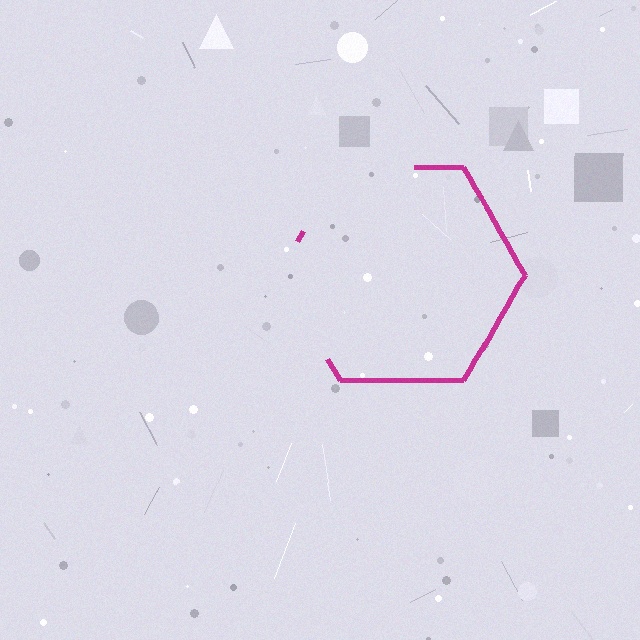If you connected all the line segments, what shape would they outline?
They would outline a hexagon.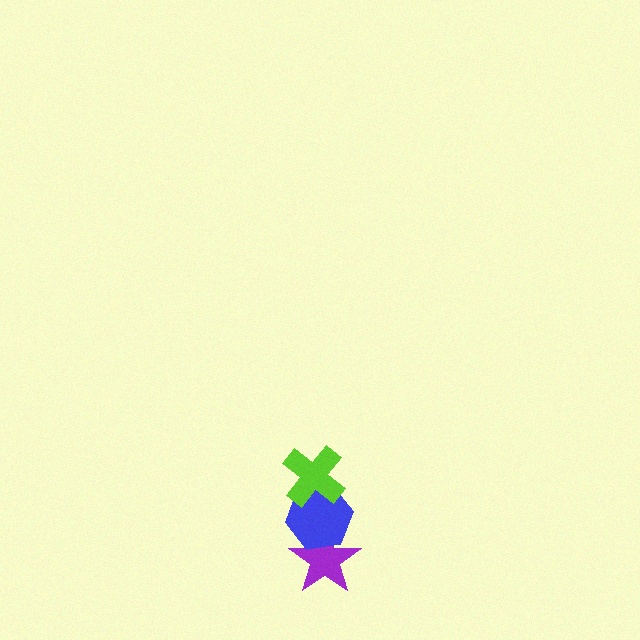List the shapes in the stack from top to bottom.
From top to bottom: the lime cross, the blue hexagon, the purple star.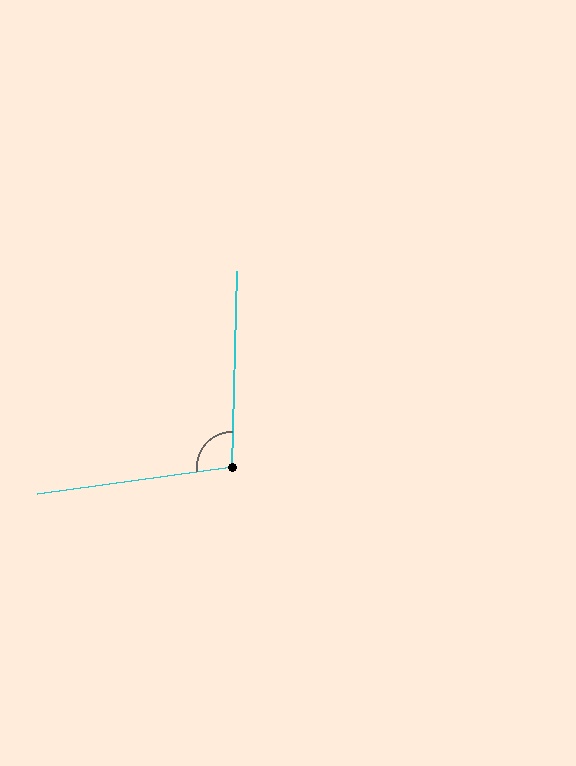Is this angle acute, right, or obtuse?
It is obtuse.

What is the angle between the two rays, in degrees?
Approximately 100 degrees.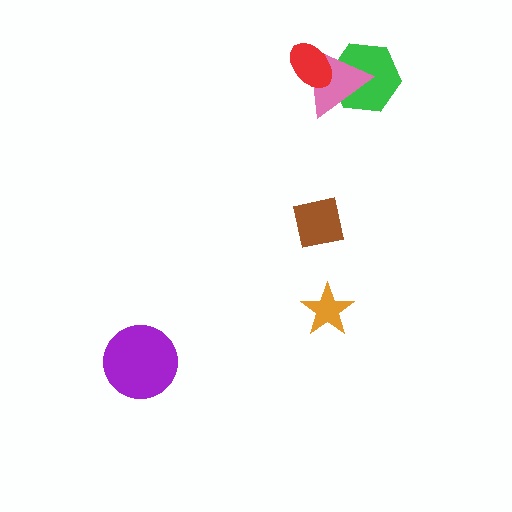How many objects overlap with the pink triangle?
2 objects overlap with the pink triangle.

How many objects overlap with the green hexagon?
2 objects overlap with the green hexagon.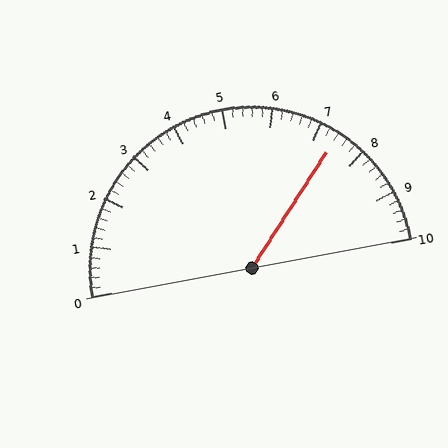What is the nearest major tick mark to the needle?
The nearest major tick mark is 7.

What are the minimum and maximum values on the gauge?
The gauge ranges from 0 to 10.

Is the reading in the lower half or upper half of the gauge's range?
The reading is in the upper half of the range (0 to 10).